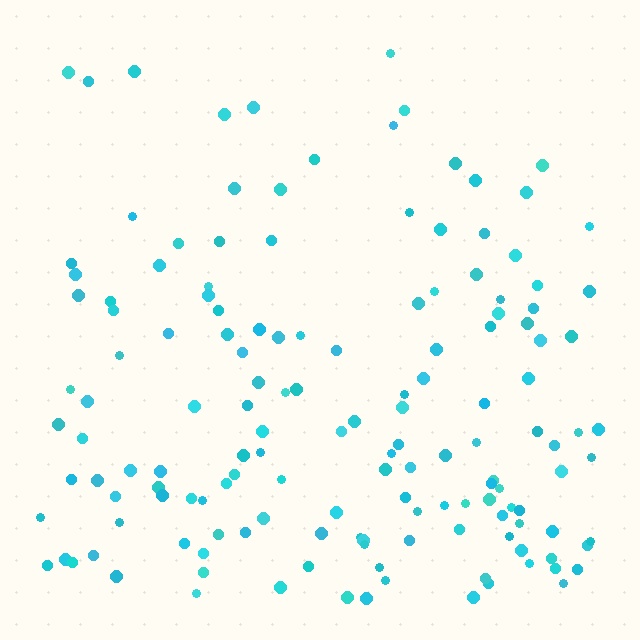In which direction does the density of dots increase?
From top to bottom, with the bottom side densest.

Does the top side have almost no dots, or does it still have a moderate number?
Still a moderate number, just noticeably fewer than the bottom.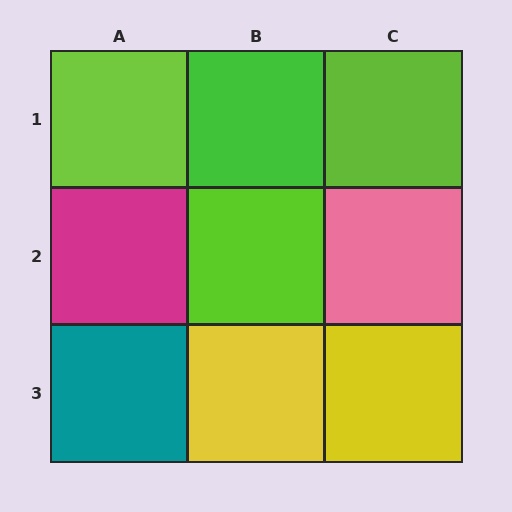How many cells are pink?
1 cell is pink.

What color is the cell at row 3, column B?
Yellow.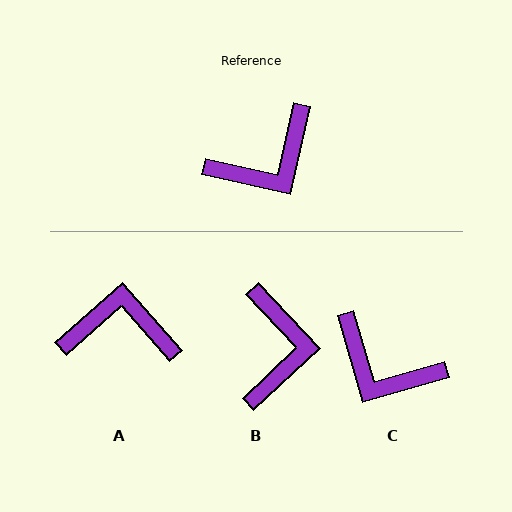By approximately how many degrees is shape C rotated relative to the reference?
Approximately 61 degrees clockwise.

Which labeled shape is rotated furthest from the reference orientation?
A, about 144 degrees away.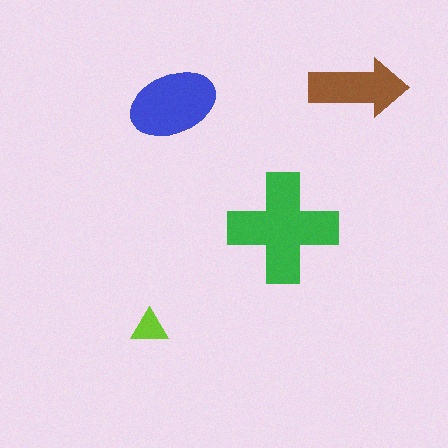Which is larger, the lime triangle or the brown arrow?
The brown arrow.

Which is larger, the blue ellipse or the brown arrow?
The blue ellipse.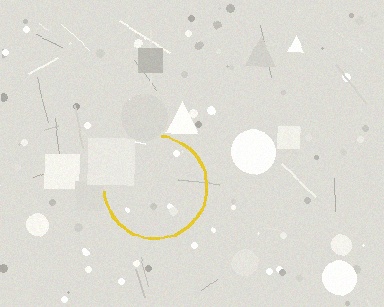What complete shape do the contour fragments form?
The contour fragments form a circle.